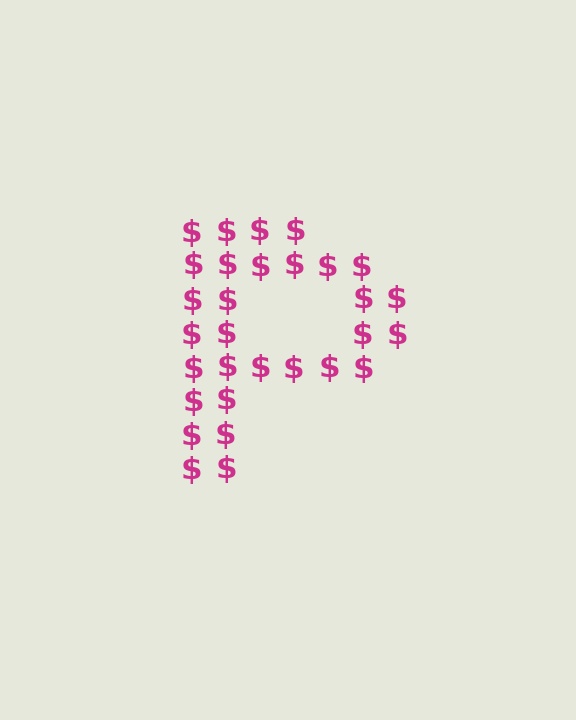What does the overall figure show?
The overall figure shows the letter P.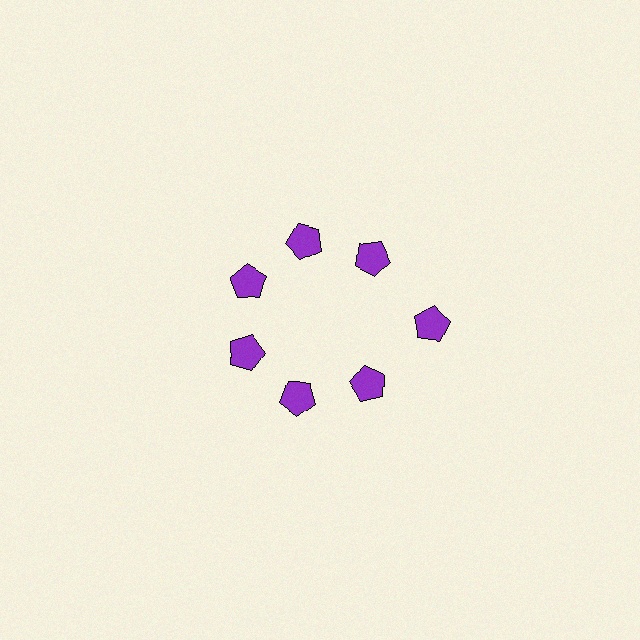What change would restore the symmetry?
The symmetry would be restored by moving it inward, back onto the ring so that all 7 pentagons sit at equal angles and equal distance from the center.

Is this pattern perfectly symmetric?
No. The 7 purple pentagons are arranged in a ring, but one element near the 3 o'clock position is pushed outward from the center, breaking the 7-fold rotational symmetry.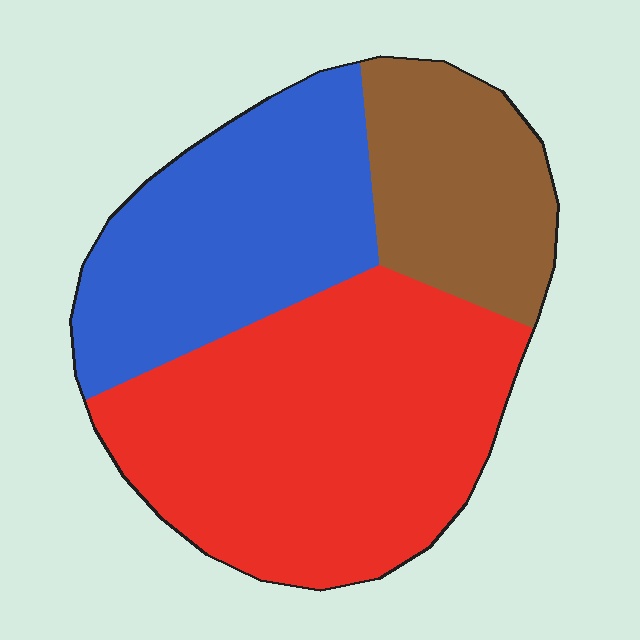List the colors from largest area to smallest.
From largest to smallest: red, blue, brown.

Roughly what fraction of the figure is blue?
Blue takes up between a sixth and a third of the figure.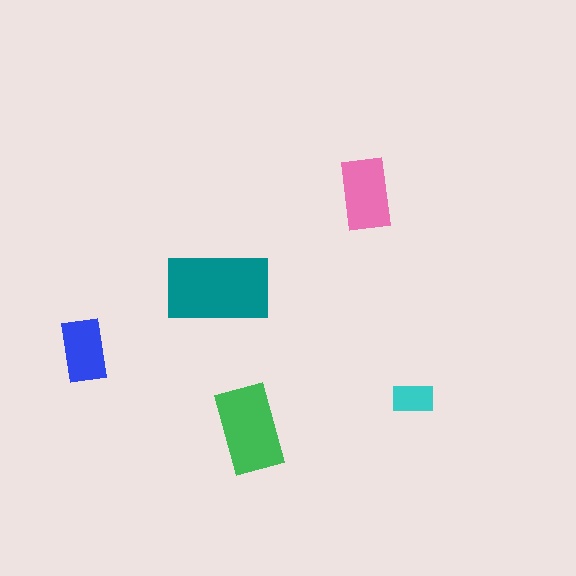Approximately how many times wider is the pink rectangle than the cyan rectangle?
About 1.5 times wider.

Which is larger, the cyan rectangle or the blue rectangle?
The blue one.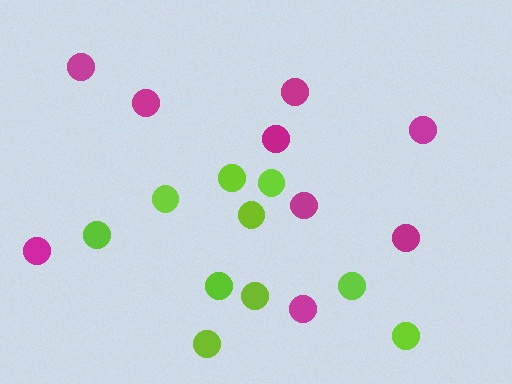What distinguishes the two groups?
There are 2 groups: one group of magenta circles (9) and one group of lime circles (10).